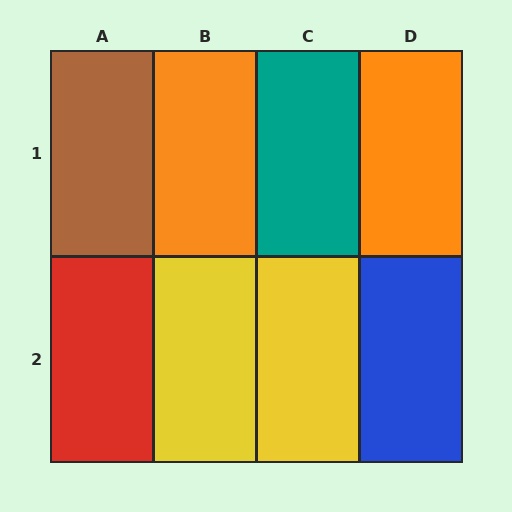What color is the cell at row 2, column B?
Yellow.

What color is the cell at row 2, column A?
Red.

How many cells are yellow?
2 cells are yellow.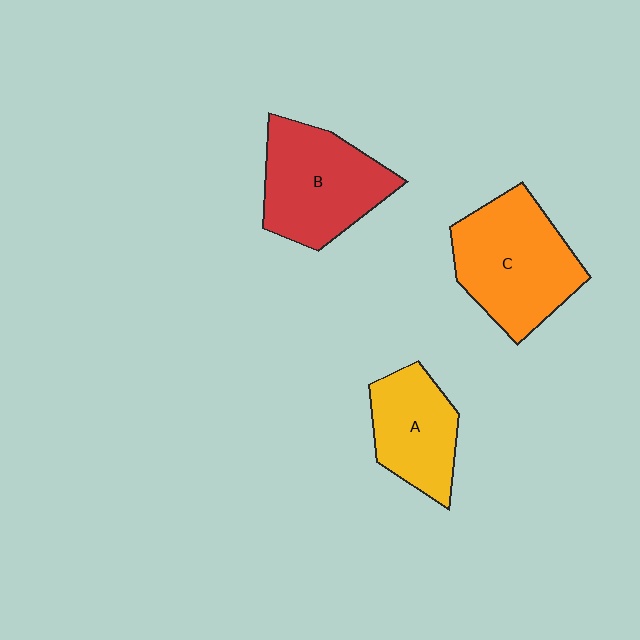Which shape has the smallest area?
Shape A (yellow).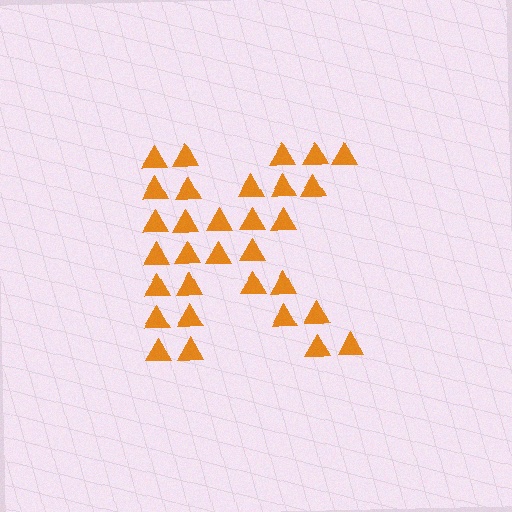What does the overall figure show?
The overall figure shows the letter K.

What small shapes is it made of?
It is made of small triangles.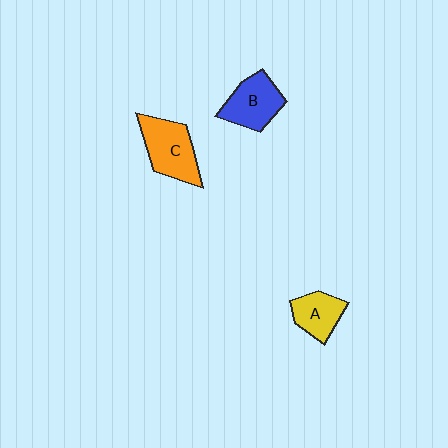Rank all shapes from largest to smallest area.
From largest to smallest: C (orange), B (blue), A (yellow).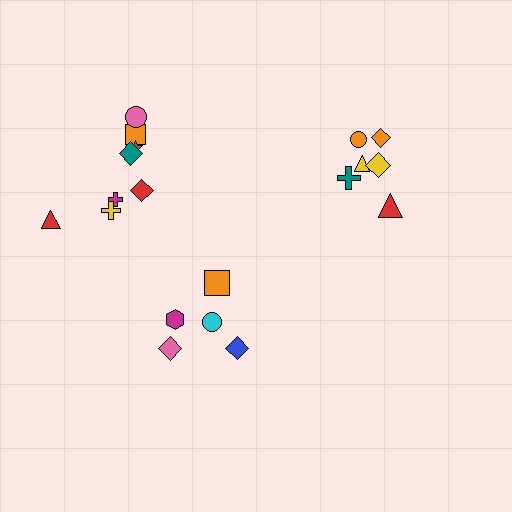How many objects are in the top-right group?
There are 6 objects.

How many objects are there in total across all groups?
There are 19 objects.